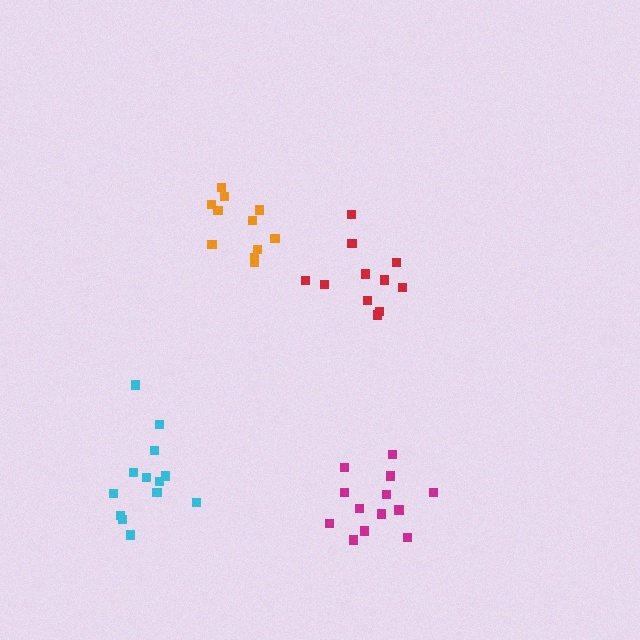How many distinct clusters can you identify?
There are 4 distinct clusters.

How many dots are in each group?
Group 1: 11 dots, Group 2: 11 dots, Group 3: 13 dots, Group 4: 13 dots (48 total).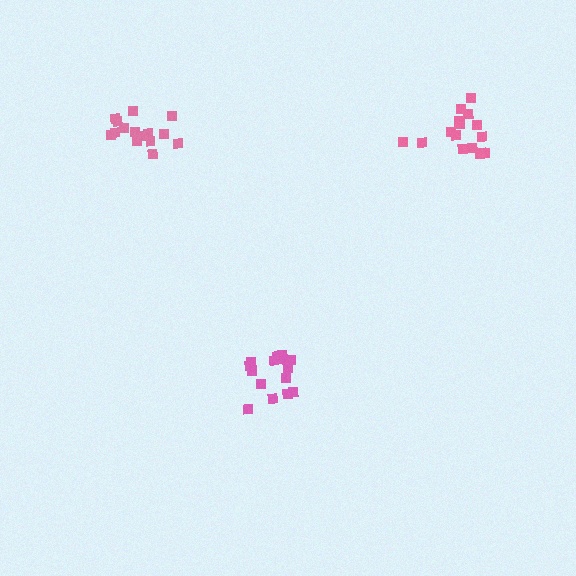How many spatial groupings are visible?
There are 3 spatial groupings.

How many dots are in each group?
Group 1: 15 dots, Group 2: 15 dots, Group 3: 16 dots (46 total).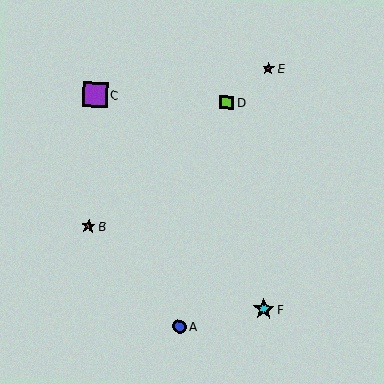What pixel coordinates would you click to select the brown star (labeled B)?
Click at (88, 226) to select the brown star B.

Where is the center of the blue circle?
The center of the blue circle is at (180, 327).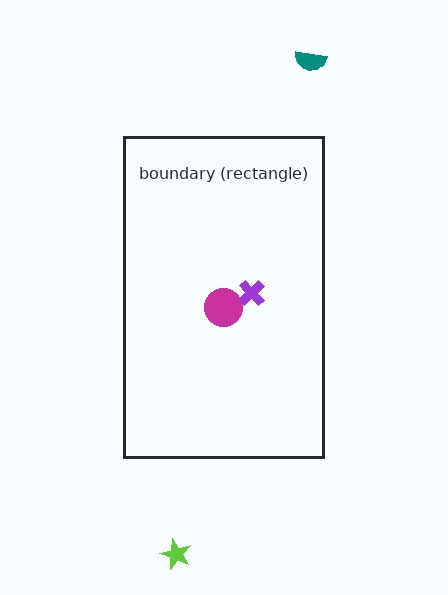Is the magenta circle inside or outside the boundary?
Inside.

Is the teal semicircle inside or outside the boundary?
Outside.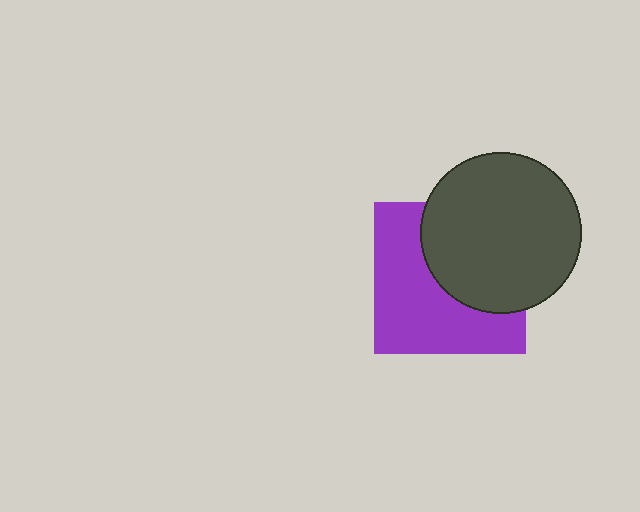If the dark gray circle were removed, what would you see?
You would see the complete purple square.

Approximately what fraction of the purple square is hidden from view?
Roughly 45% of the purple square is hidden behind the dark gray circle.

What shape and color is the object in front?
The object in front is a dark gray circle.